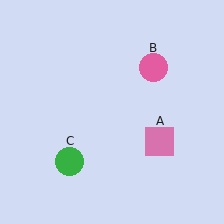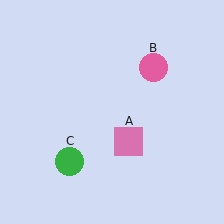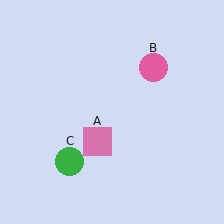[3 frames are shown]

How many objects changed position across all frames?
1 object changed position: pink square (object A).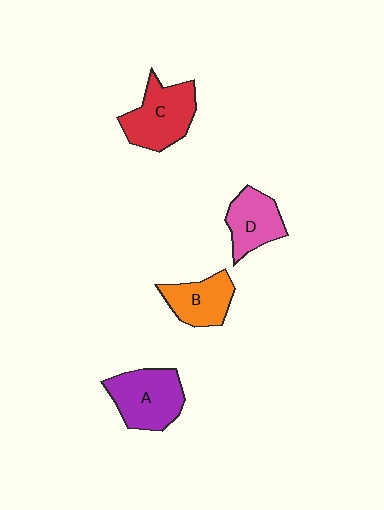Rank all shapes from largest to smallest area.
From largest to smallest: C (red), A (purple), B (orange), D (pink).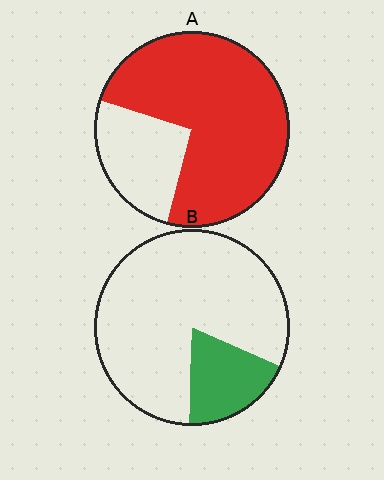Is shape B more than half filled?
No.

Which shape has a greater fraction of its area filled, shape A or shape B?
Shape A.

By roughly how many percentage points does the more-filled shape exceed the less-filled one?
By roughly 55 percentage points (A over B).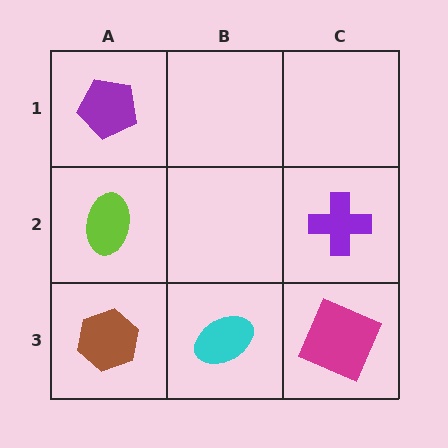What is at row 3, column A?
A brown hexagon.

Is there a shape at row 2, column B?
No, that cell is empty.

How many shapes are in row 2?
2 shapes.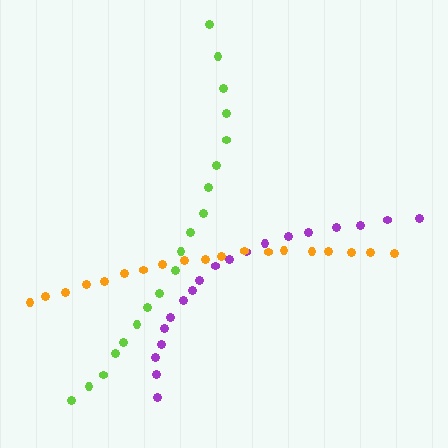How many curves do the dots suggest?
There are 3 distinct paths.